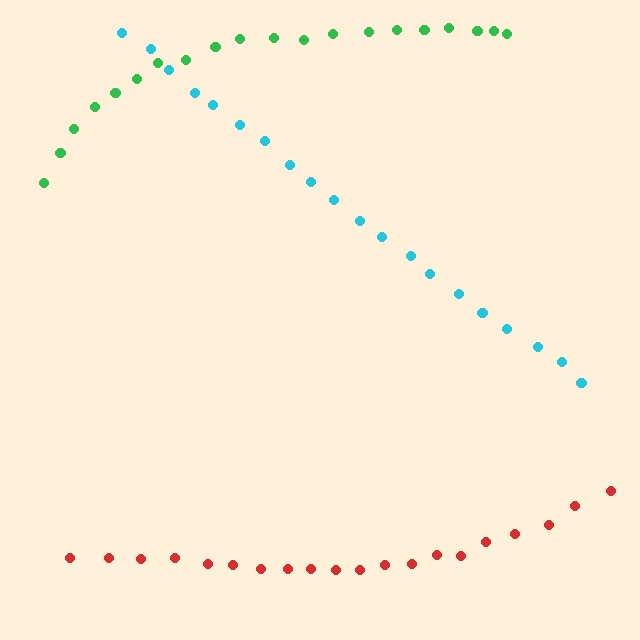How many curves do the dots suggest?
There are 3 distinct paths.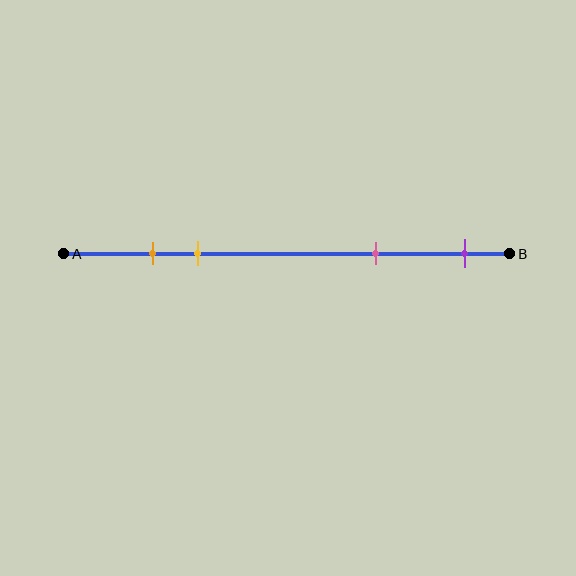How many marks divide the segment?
There are 4 marks dividing the segment.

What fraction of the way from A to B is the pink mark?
The pink mark is approximately 70% (0.7) of the way from A to B.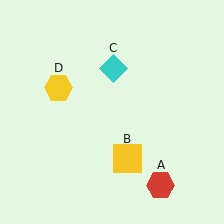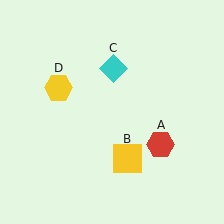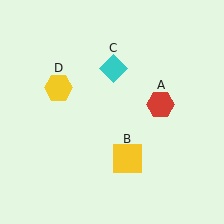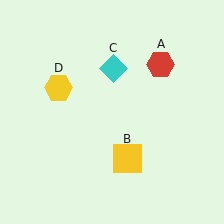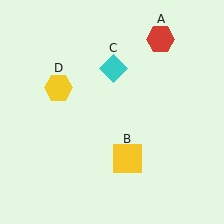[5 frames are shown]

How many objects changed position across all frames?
1 object changed position: red hexagon (object A).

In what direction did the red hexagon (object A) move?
The red hexagon (object A) moved up.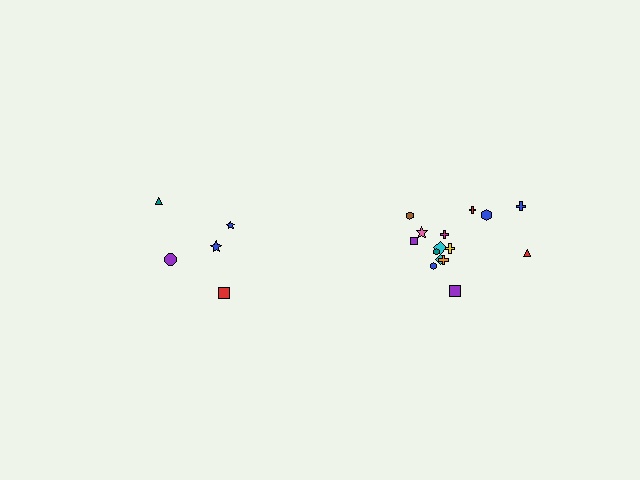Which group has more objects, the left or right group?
The right group.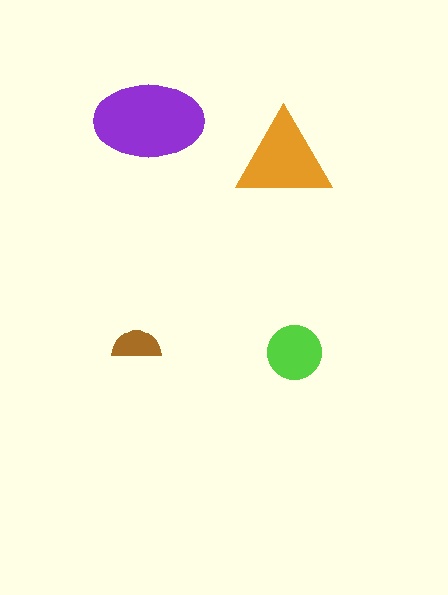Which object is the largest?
The purple ellipse.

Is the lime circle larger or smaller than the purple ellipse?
Smaller.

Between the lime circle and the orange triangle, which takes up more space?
The orange triangle.